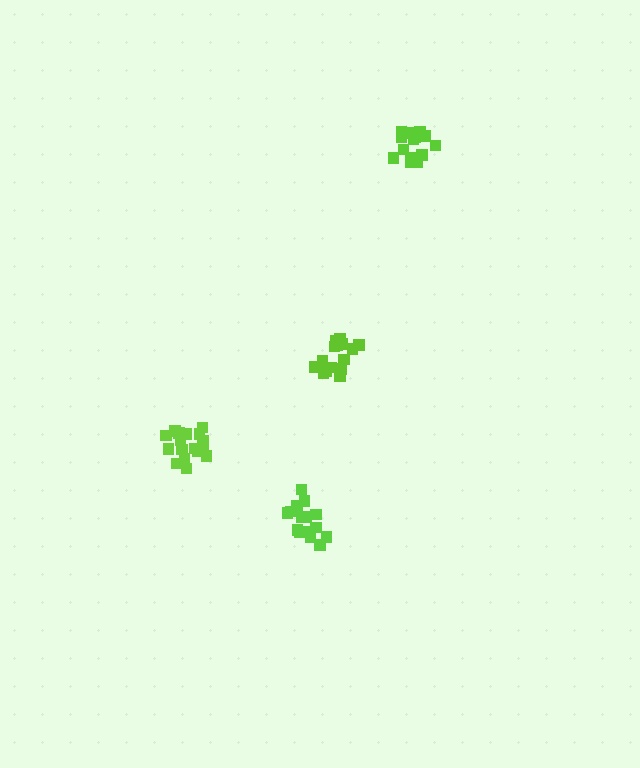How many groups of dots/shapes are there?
There are 4 groups.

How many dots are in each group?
Group 1: 15 dots, Group 2: 16 dots, Group 3: 15 dots, Group 4: 17 dots (63 total).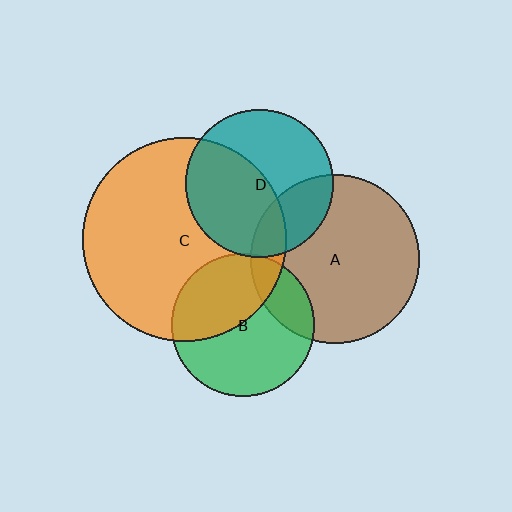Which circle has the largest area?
Circle C (orange).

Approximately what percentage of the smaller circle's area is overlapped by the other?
Approximately 50%.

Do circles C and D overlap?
Yes.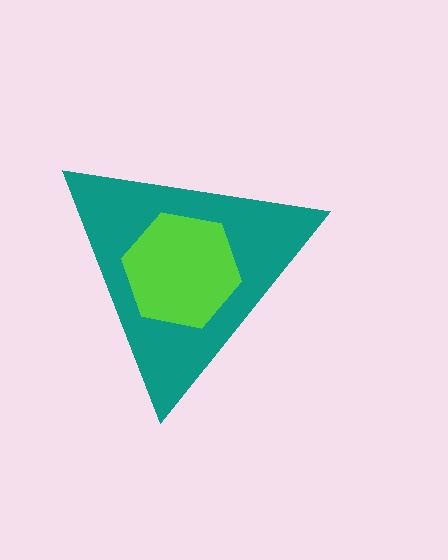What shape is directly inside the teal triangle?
The lime hexagon.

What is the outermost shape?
The teal triangle.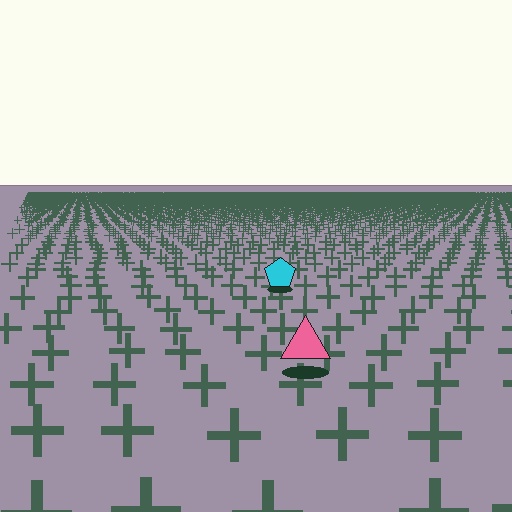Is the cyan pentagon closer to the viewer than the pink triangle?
No. The pink triangle is closer — you can tell from the texture gradient: the ground texture is coarser near it.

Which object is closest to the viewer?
The pink triangle is closest. The texture marks near it are larger and more spread out.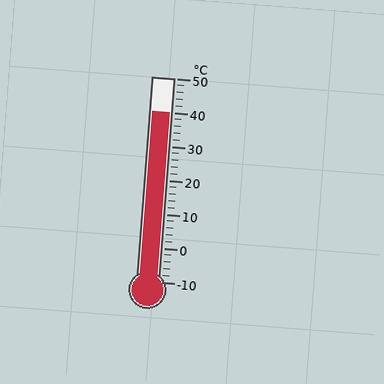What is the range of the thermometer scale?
The thermometer scale ranges from -10°C to 50°C.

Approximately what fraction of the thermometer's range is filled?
The thermometer is filled to approximately 85% of its range.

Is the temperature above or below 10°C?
The temperature is above 10°C.